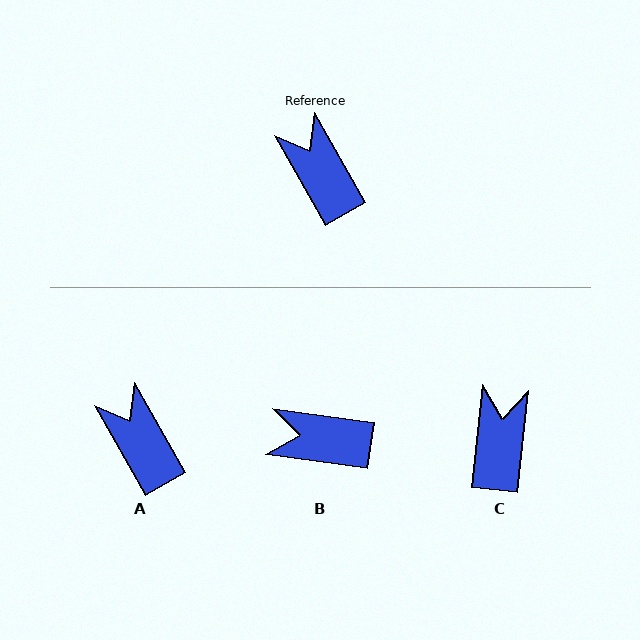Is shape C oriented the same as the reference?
No, it is off by about 36 degrees.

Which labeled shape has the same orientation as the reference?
A.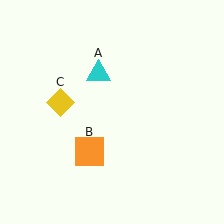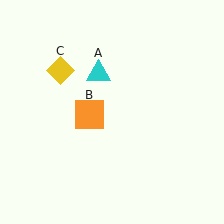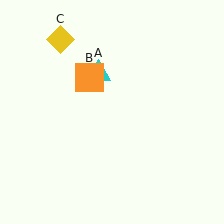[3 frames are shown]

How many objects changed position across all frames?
2 objects changed position: orange square (object B), yellow diamond (object C).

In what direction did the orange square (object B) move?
The orange square (object B) moved up.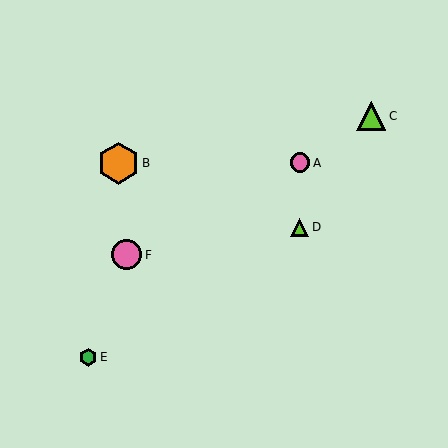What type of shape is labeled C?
Shape C is a lime triangle.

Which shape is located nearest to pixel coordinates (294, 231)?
The lime triangle (labeled D) at (300, 227) is nearest to that location.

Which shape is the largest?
The orange hexagon (labeled B) is the largest.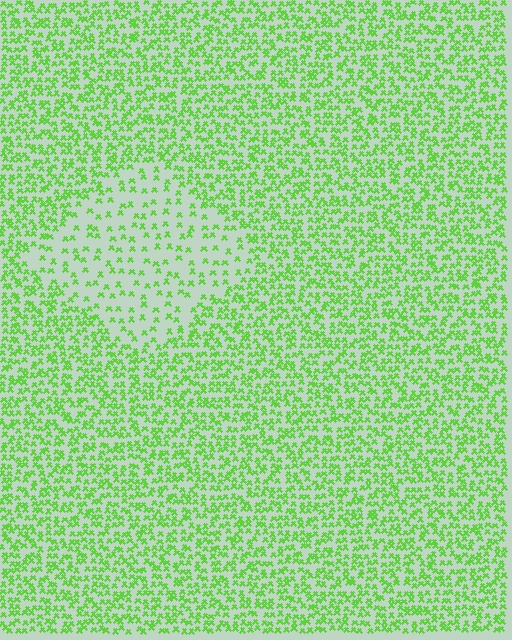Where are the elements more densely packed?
The elements are more densely packed outside the diamond boundary.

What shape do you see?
I see a diamond.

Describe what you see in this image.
The image contains small lime elements arranged at two different densities. A diamond-shaped region is visible where the elements are less densely packed than the surrounding area.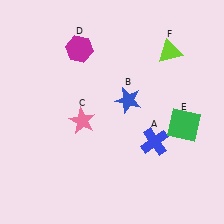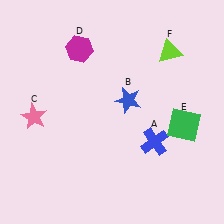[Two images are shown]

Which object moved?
The pink star (C) moved left.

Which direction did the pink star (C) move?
The pink star (C) moved left.